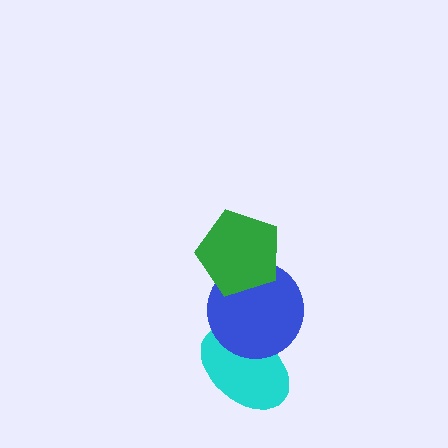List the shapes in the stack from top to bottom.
From top to bottom: the green pentagon, the blue circle, the cyan ellipse.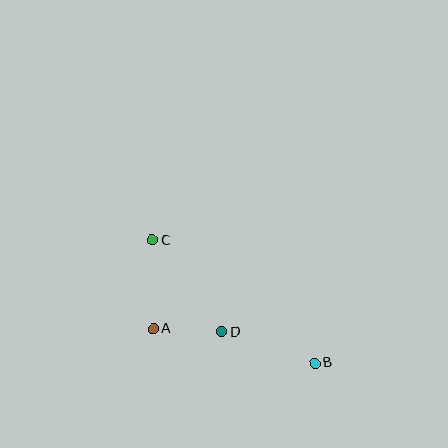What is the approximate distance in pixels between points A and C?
The distance between A and C is approximately 89 pixels.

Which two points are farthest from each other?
Points B and C are farthest from each other.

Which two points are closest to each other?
Points A and D are closest to each other.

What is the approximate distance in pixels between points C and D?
The distance between C and D is approximately 115 pixels.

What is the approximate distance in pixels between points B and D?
The distance between B and D is approximately 98 pixels.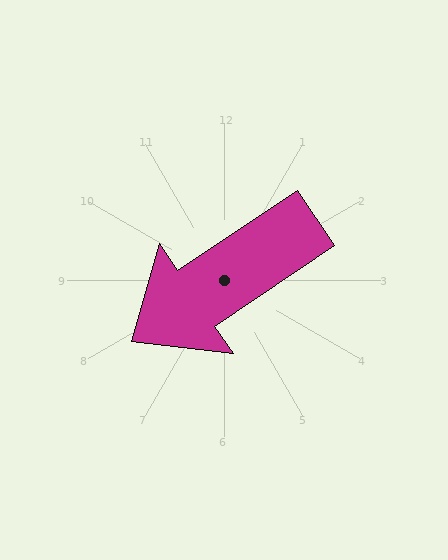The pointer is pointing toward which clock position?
Roughly 8 o'clock.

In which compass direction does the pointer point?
Southwest.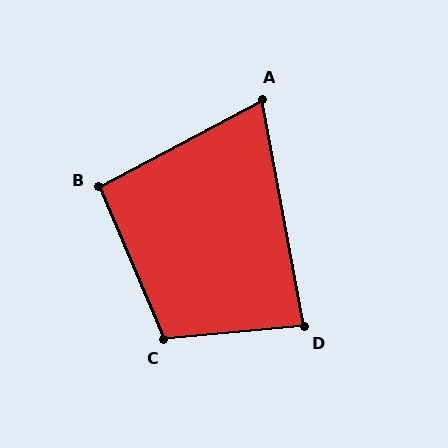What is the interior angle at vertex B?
Approximately 95 degrees (obtuse).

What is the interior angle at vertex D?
Approximately 85 degrees (acute).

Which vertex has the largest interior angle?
C, at approximately 108 degrees.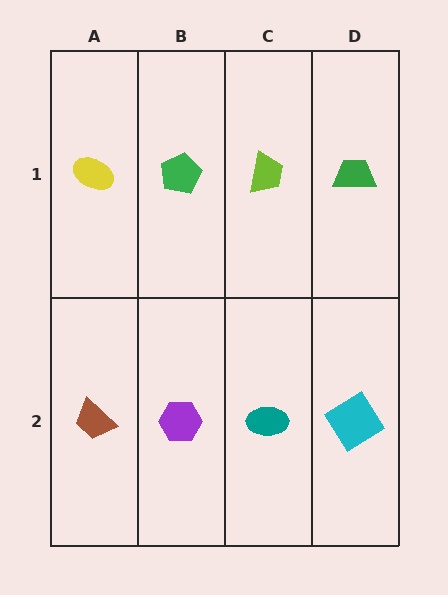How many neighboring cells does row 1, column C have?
3.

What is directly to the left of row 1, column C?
A green pentagon.